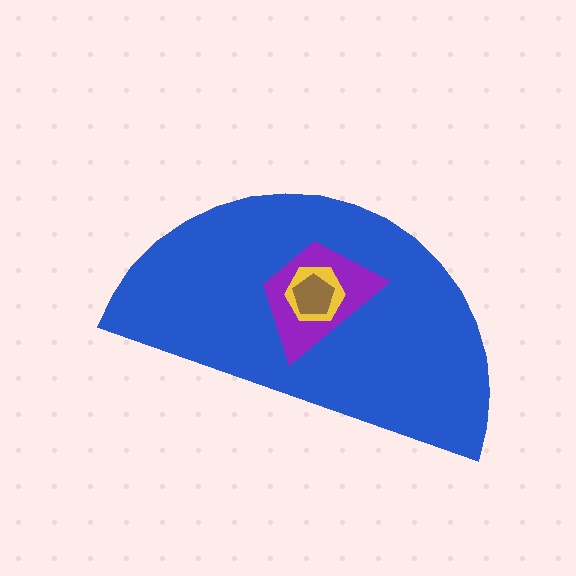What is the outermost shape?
The blue semicircle.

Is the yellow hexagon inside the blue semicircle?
Yes.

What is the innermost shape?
The brown pentagon.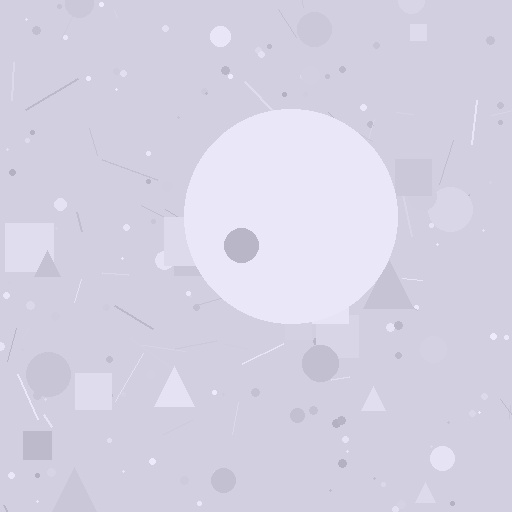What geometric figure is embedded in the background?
A circle is embedded in the background.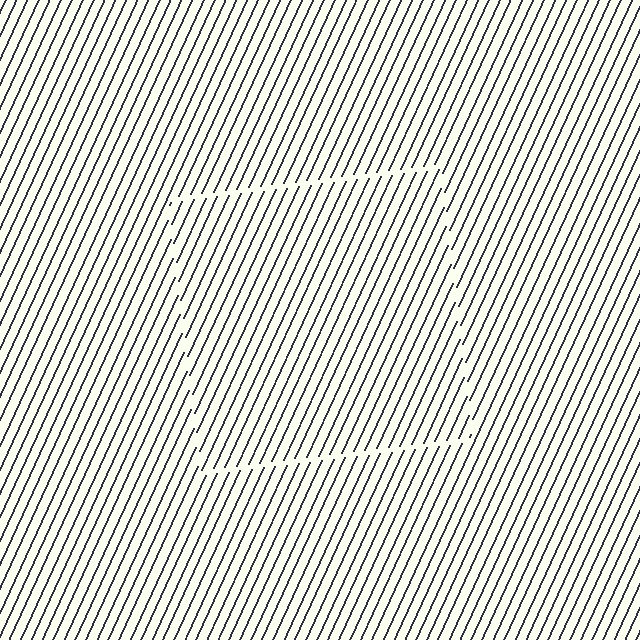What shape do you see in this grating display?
An illusory square. The interior of the shape contains the same grating, shifted by half a period — the contour is defined by the phase discontinuity where line-ends from the inner and outer gratings abut.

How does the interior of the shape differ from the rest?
The interior of the shape contains the same grating, shifted by half a period — the contour is defined by the phase discontinuity where line-ends from the inner and outer gratings abut.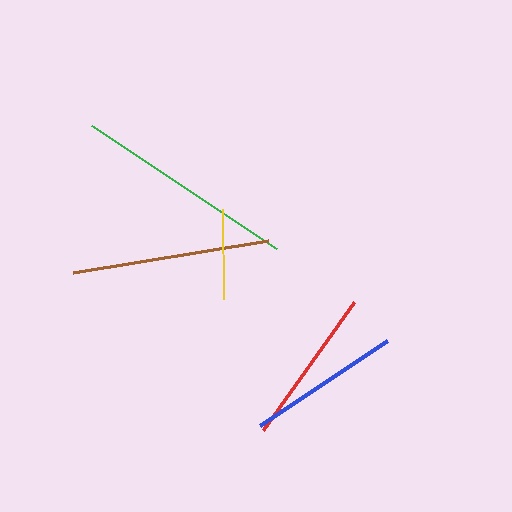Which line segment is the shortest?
The yellow line is the shortest at approximately 90 pixels.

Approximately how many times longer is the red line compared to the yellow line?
The red line is approximately 1.7 times the length of the yellow line.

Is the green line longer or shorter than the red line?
The green line is longer than the red line.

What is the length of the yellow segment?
The yellow segment is approximately 90 pixels long.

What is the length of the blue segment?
The blue segment is approximately 153 pixels long.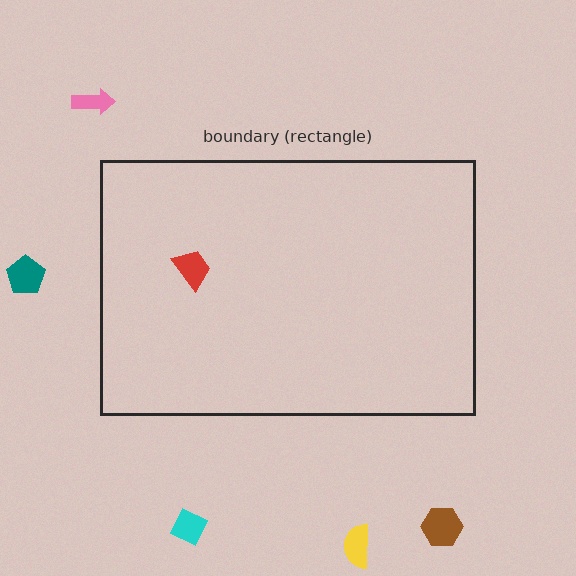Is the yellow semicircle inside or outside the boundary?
Outside.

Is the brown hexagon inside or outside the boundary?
Outside.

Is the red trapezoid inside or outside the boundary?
Inside.